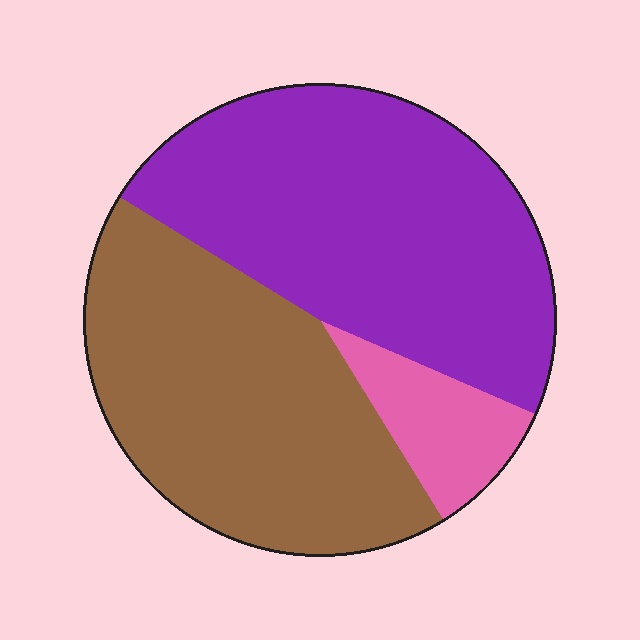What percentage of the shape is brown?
Brown covers about 45% of the shape.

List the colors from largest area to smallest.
From largest to smallest: purple, brown, pink.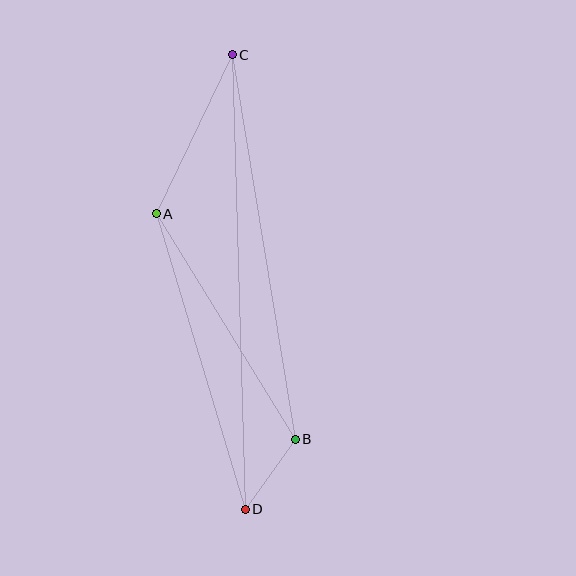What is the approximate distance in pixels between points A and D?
The distance between A and D is approximately 309 pixels.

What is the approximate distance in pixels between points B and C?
The distance between B and C is approximately 390 pixels.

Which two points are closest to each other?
Points B and D are closest to each other.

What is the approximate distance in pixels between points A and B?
The distance between A and B is approximately 265 pixels.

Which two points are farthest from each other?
Points C and D are farthest from each other.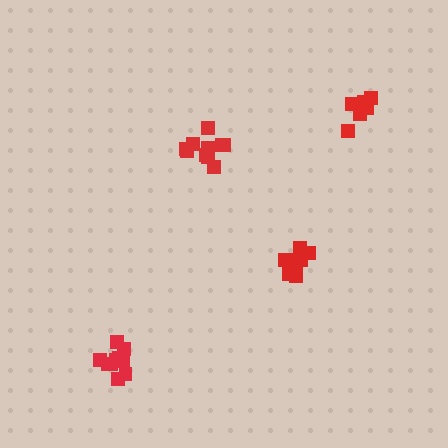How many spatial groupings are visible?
There are 4 spatial groupings.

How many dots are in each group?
Group 1: 10 dots, Group 2: 10 dots, Group 3: 10 dots, Group 4: 6 dots (36 total).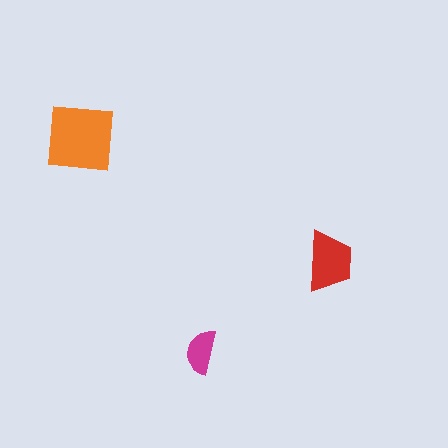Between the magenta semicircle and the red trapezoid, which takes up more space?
The red trapezoid.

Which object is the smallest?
The magenta semicircle.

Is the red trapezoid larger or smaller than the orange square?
Smaller.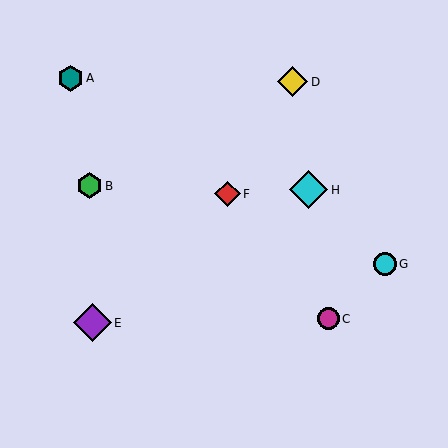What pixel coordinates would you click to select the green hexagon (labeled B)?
Click at (90, 186) to select the green hexagon B.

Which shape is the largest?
The cyan diamond (labeled H) is the largest.